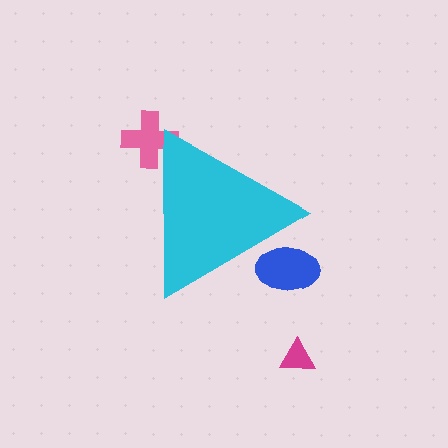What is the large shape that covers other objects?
A cyan triangle.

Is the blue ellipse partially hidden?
Yes, the blue ellipse is partially hidden behind the cyan triangle.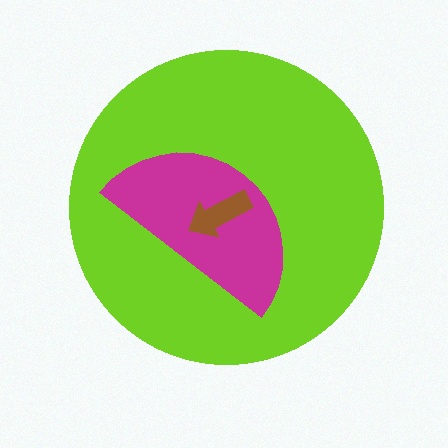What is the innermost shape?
The brown arrow.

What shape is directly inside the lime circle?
The magenta semicircle.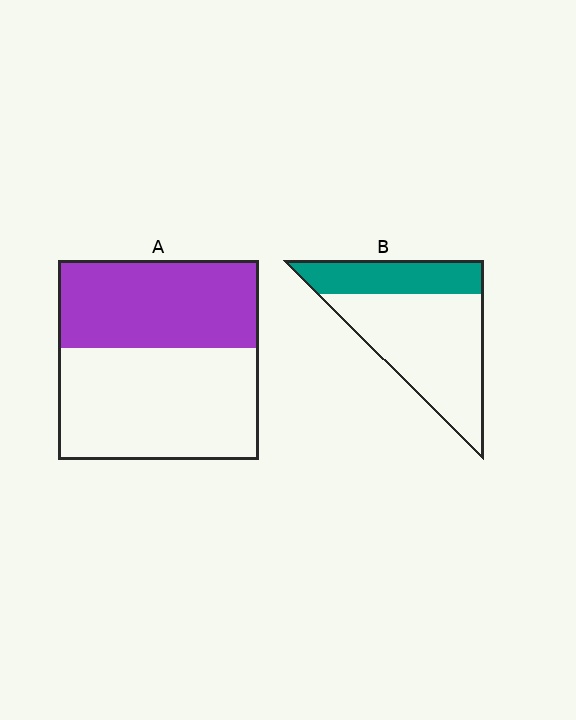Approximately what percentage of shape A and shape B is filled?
A is approximately 45% and B is approximately 30%.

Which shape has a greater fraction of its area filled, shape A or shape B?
Shape A.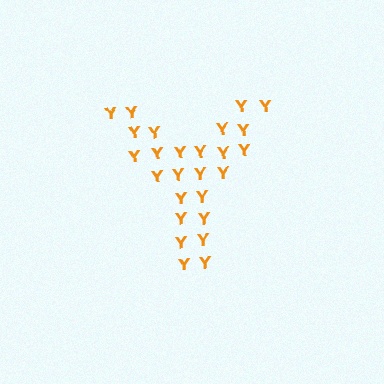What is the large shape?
The large shape is the letter Y.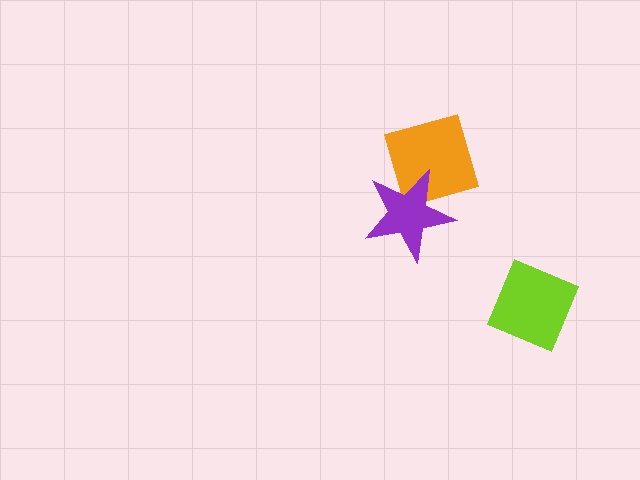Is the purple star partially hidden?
No, no other shape covers it.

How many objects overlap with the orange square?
1 object overlaps with the orange square.